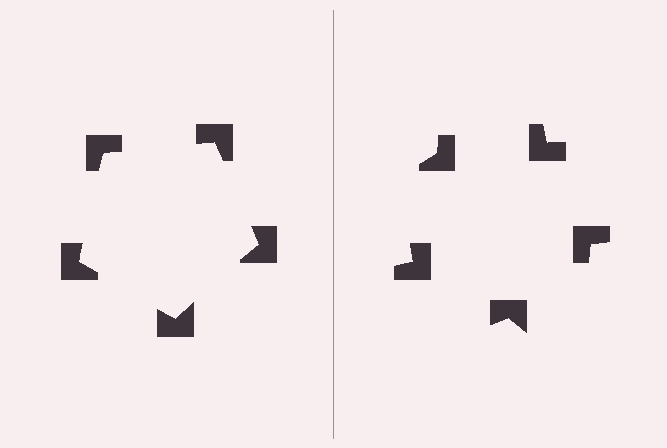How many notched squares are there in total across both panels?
10 — 5 on each side.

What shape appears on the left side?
An illusory pentagon.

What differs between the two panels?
The notched squares are positioned identically on both sides; only the wedge orientations differ. On the left they align to a pentagon; on the right they are misaligned.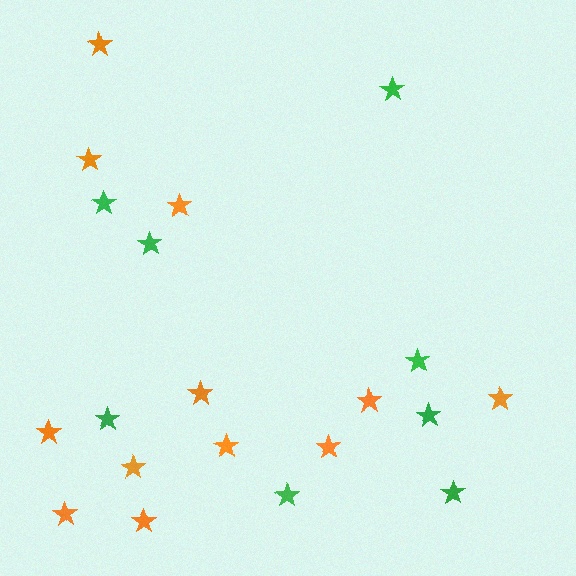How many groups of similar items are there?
There are 2 groups: one group of green stars (8) and one group of orange stars (12).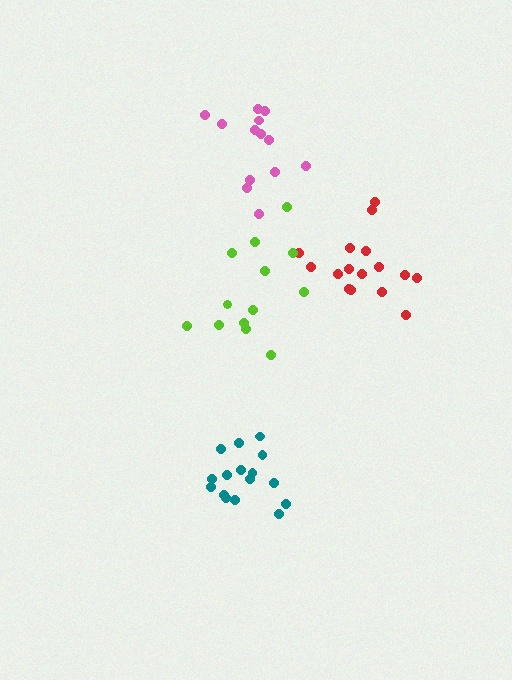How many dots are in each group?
Group 1: 16 dots, Group 2: 13 dots, Group 3: 16 dots, Group 4: 13 dots (58 total).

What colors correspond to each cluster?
The clusters are colored: red, lime, teal, pink.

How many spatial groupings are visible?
There are 4 spatial groupings.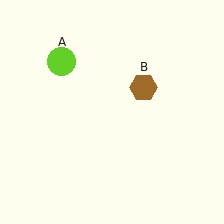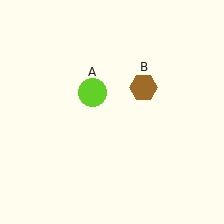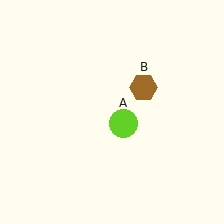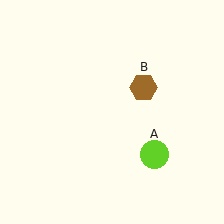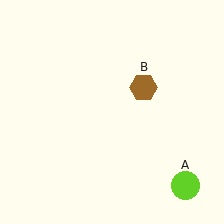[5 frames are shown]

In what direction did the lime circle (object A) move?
The lime circle (object A) moved down and to the right.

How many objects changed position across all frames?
1 object changed position: lime circle (object A).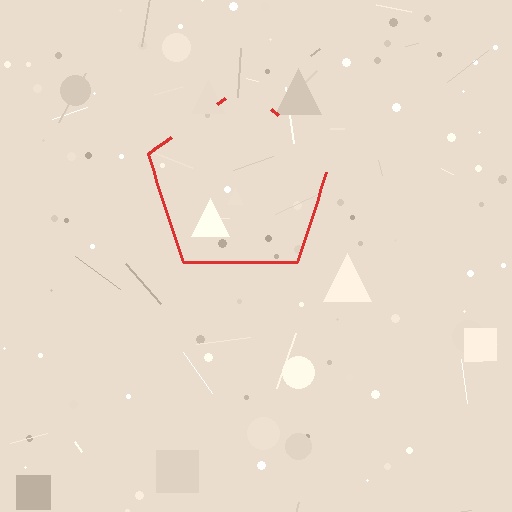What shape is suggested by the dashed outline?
The dashed outline suggests a pentagon.